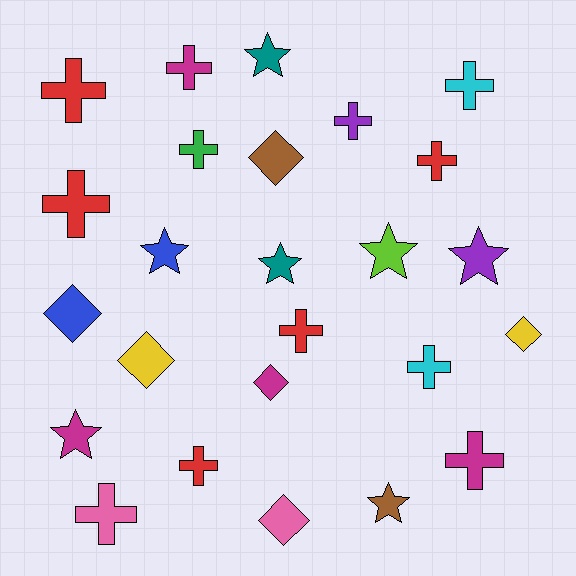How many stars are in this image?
There are 7 stars.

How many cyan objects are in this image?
There are 2 cyan objects.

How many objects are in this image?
There are 25 objects.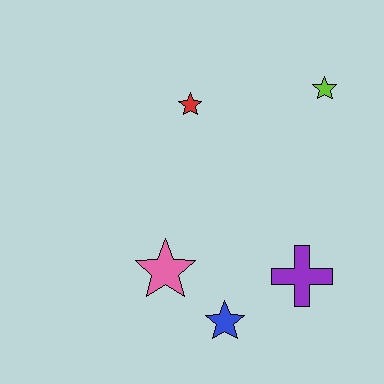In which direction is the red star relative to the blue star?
The red star is above the blue star.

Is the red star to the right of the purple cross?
No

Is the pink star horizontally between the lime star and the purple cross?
No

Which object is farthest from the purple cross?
The red star is farthest from the purple cross.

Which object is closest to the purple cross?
The blue star is closest to the purple cross.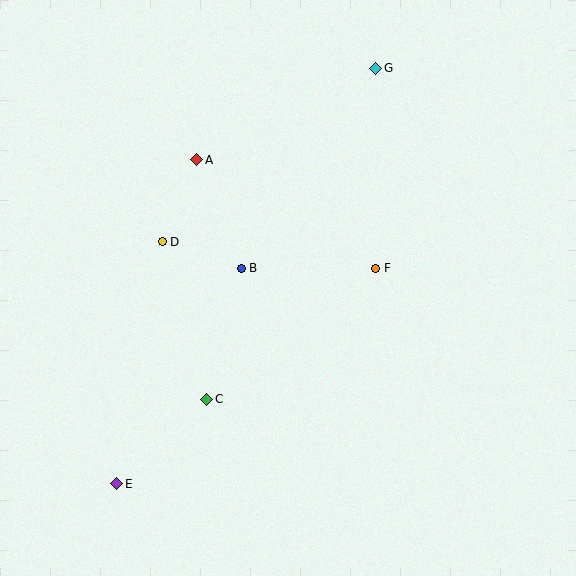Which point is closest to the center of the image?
Point B at (241, 268) is closest to the center.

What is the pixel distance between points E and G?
The distance between E and G is 490 pixels.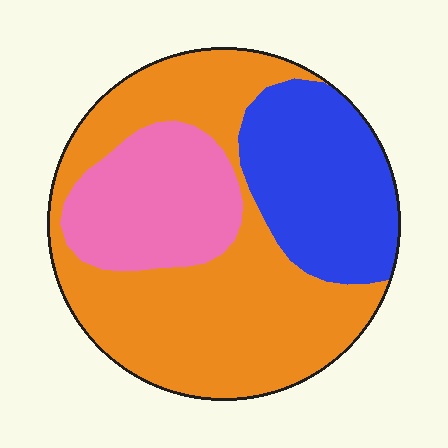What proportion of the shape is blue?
Blue covers about 25% of the shape.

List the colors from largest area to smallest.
From largest to smallest: orange, blue, pink.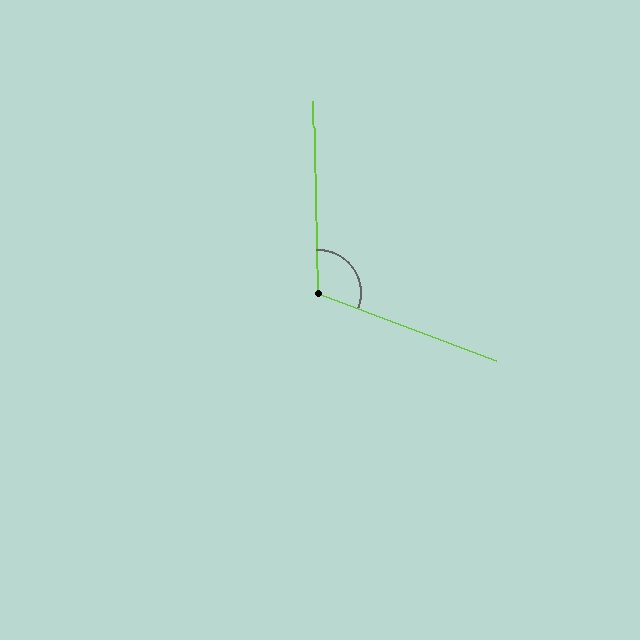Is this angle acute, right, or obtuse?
It is obtuse.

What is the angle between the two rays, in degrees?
Approximately 112 degrees.